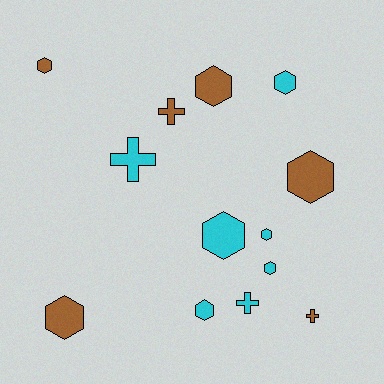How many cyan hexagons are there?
There are 5 cyan hexagons.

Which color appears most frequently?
Cyan, with 7 objects.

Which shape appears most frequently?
Hexagon, with 9 objects.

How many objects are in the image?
There are 13 objects.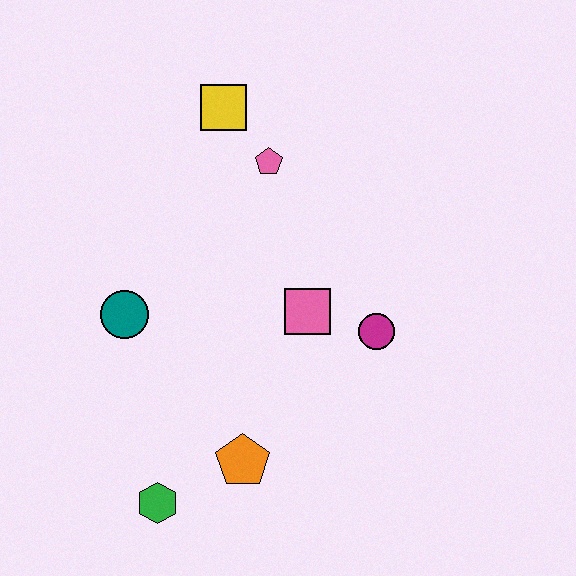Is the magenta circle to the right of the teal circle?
Yes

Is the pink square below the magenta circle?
No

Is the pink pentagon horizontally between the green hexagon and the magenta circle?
Yes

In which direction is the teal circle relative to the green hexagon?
The teal circle is above the green hexagon.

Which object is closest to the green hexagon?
The orange pentagon is closest to the green hexagon.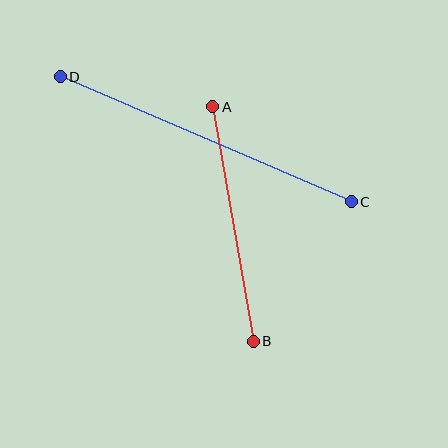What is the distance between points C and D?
The distance is approximately 317 pixels.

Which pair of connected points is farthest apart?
Points C and D are farthest apart.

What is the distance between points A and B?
The distance is approximately 238 pixels.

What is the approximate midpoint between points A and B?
The midpoint is at approximately (233, 224) pixels.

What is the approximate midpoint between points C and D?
The midpoint is at approximately (206, 139) pixels.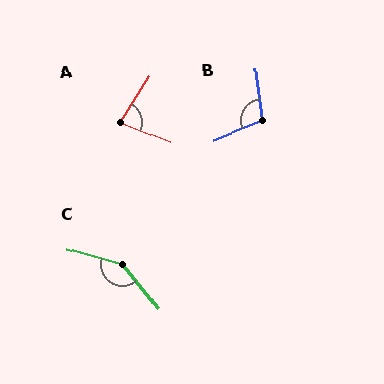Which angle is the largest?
C, at approximately 144 degrees.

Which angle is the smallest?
A, at approximately 80 degrees.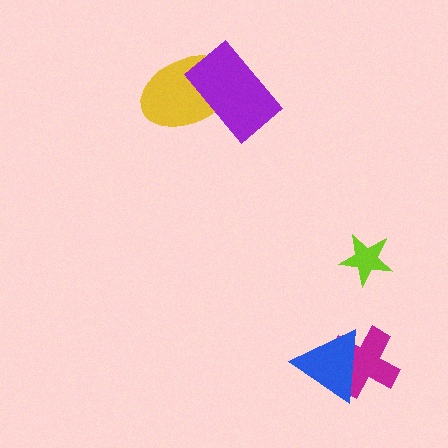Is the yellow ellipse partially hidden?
Yes, it is partially covered by another shape.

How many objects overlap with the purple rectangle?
1 object overlaps with the purple rectangle.